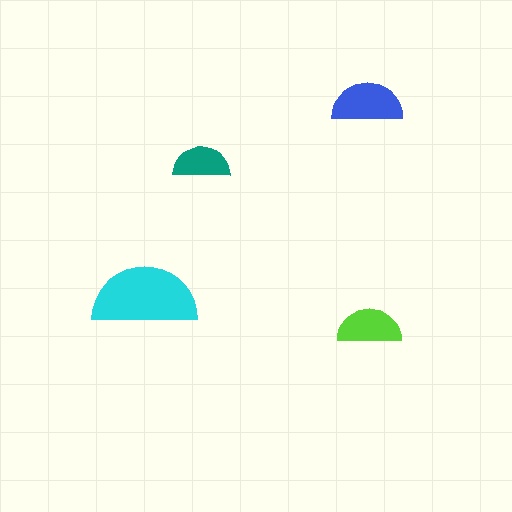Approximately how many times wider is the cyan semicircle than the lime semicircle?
About 1.5 times wider.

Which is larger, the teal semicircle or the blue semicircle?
The blue one.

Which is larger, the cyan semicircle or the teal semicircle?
The cyan one.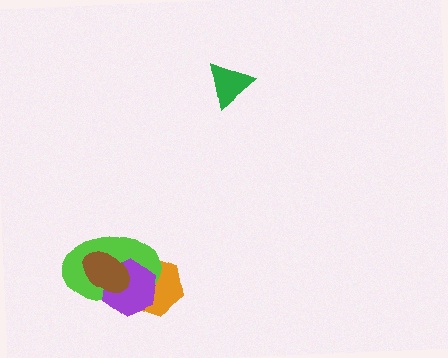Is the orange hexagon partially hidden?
Yes, it is partially covered by another shape.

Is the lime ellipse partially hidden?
Yes, it is partially covered by another shape.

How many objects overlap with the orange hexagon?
3 objects overlap with the orange hexagon.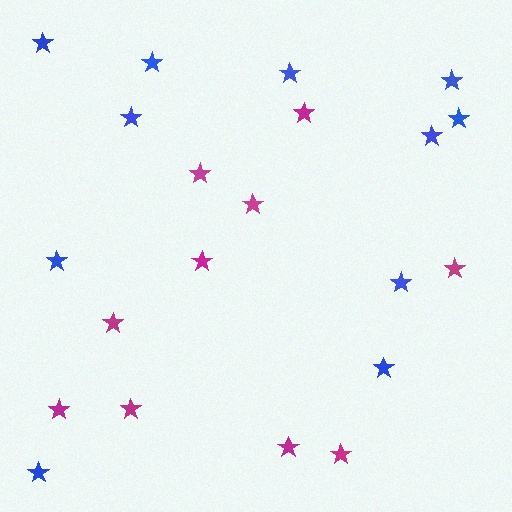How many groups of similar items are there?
There are 2 groups: one group of magenta stars (10) and one group of blue stars (11).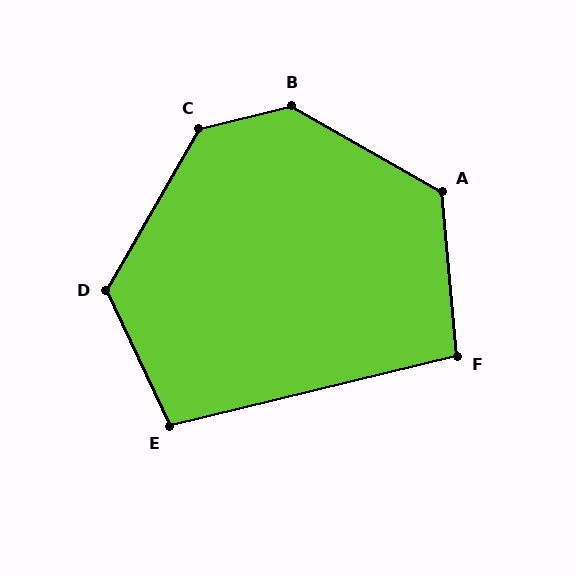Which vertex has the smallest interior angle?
F, at approximately 99 degrees.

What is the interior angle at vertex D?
Approximately 125 degrees (obtuse).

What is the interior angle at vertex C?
Approximately 134 degrees (obtuse).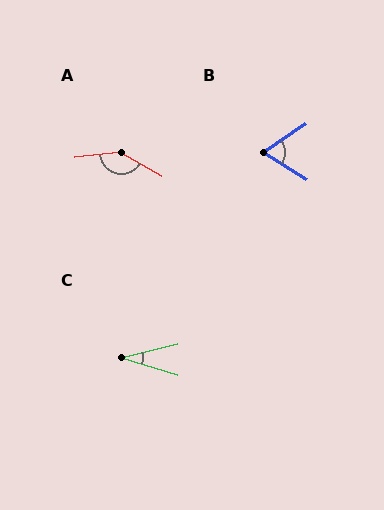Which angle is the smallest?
C, at approximately 30 degrees.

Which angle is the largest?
A, at approximately 144 degrees.